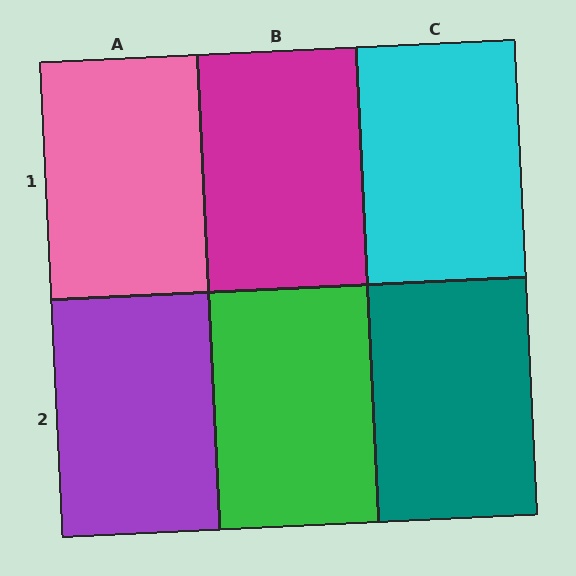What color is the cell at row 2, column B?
Green.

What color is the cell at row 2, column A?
Purple.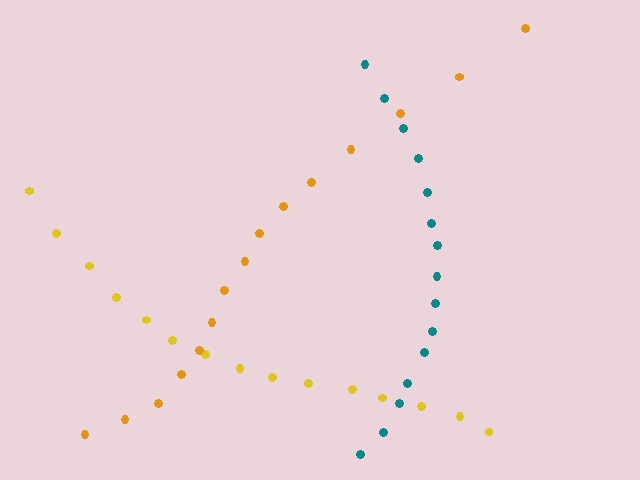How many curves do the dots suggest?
There are 3 distinct paths.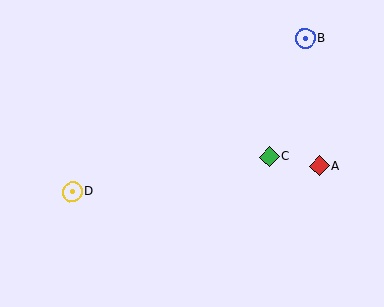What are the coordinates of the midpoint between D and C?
The midpoint between D and C is at (171, 174).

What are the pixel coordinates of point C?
Point C is at (269, 157).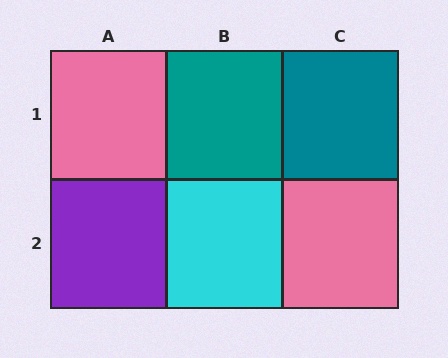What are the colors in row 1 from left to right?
Pink, teal, teal.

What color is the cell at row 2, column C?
Pink.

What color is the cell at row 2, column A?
Purple.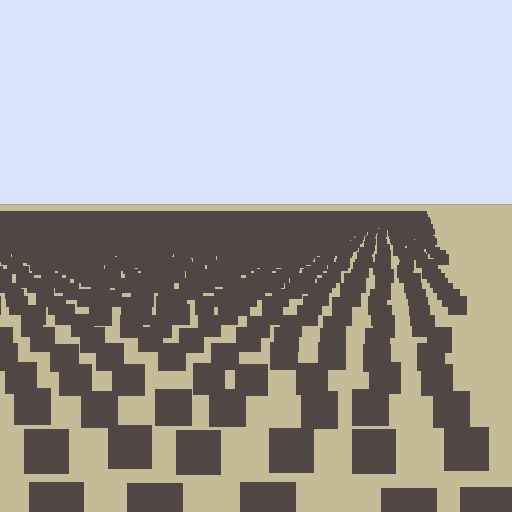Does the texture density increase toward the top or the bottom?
Density increases toward the top.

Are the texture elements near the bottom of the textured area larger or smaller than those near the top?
Larger. Near the bottom, elements are closer to the viewer and appear at a bigger on-screen size.